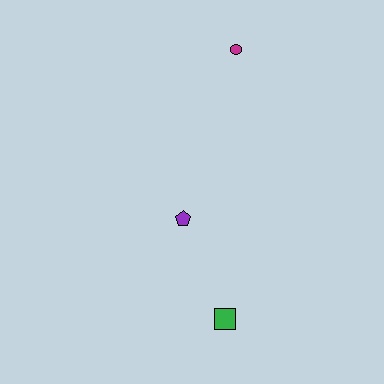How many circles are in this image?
There is 1 circle.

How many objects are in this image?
There are 3 objects.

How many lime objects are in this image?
There are no lime objects.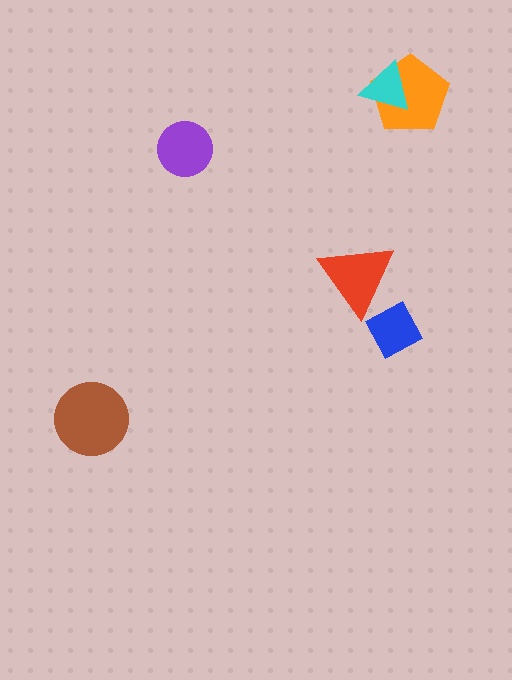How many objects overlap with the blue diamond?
1 object overlaps with the blue diamond.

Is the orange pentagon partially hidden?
Yes, it is partially covered by another shape.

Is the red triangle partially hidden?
Yes, it is partially covered by another shape.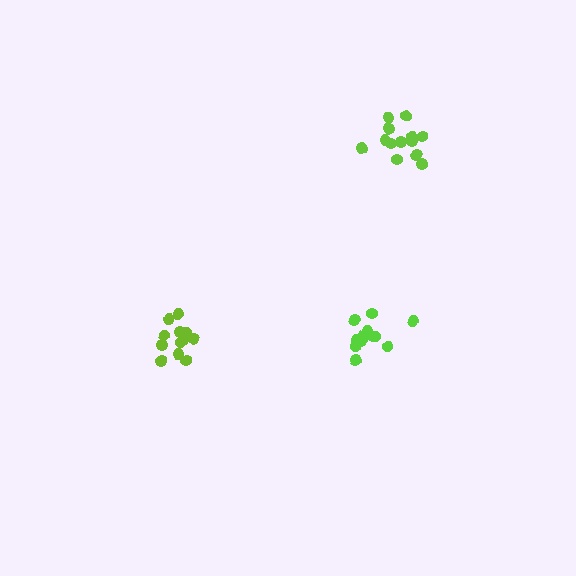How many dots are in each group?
Group 1: 12 dots, Group 2: 12 dots, Group 3: 13 dots (37 total).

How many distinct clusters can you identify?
There are 3 distinct clusters.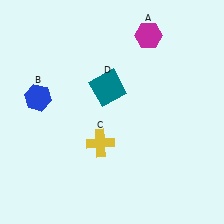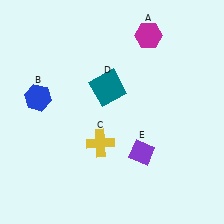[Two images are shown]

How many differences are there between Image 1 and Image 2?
There is 1 difference between the two images.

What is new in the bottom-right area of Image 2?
A purple diamond (E) was added in the bottom-right area of Image 2.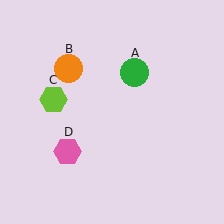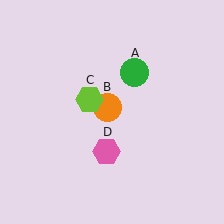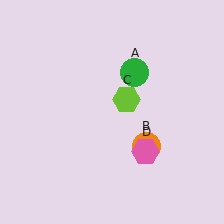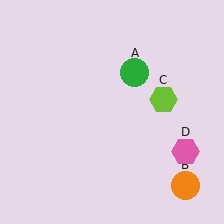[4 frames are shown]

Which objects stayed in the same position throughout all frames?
Green circle (object A) remained stationary.